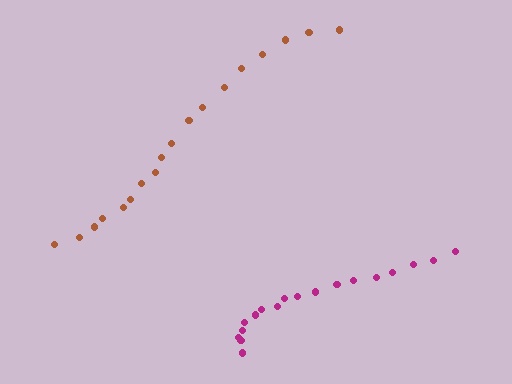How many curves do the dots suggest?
There are 2 distinct paths.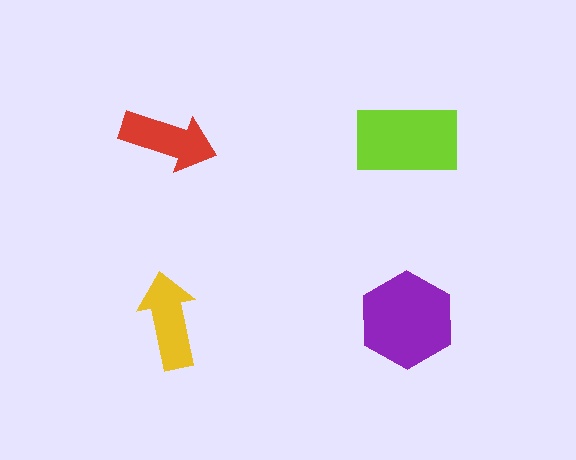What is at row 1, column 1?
A red arrow.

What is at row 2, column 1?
A yellow arrow.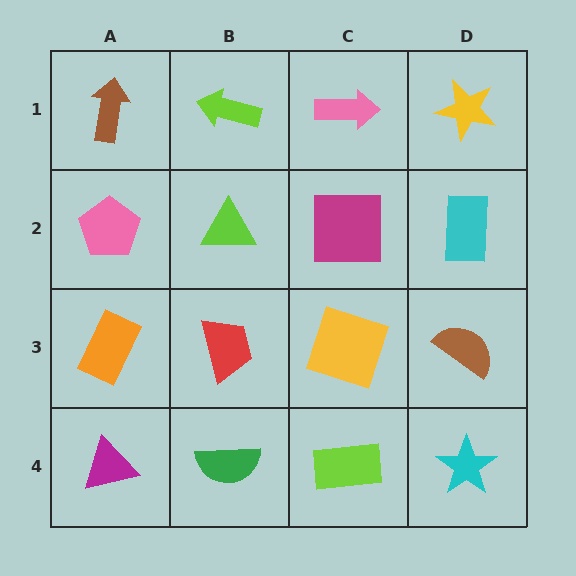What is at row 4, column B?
A green semicircle.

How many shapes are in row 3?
4 shapes.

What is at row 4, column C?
A lime rectangle.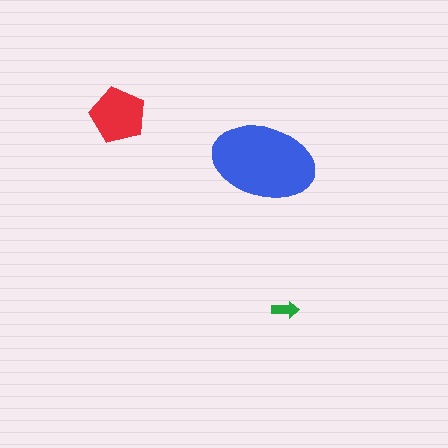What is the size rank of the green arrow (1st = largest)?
3rd.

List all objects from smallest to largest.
The green arrow, the red pentagon, the blue ellipse.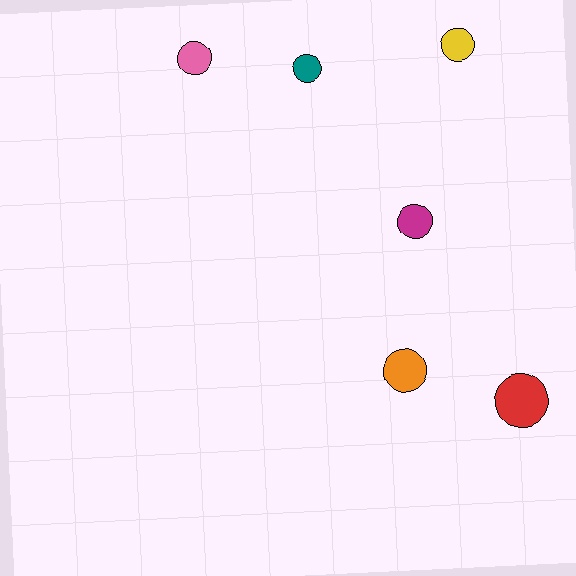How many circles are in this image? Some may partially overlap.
There are 6 circles.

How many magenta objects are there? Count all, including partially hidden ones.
There is 1 magenta object.